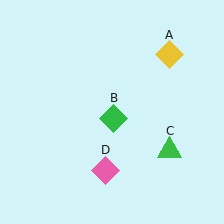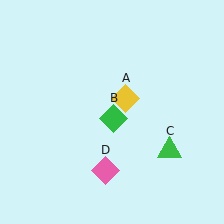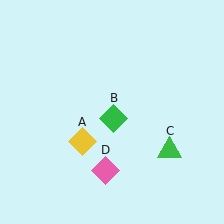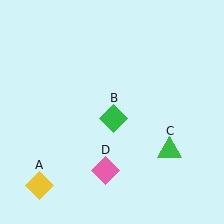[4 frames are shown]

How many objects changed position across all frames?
1 object changed position: yellow diamond (object A).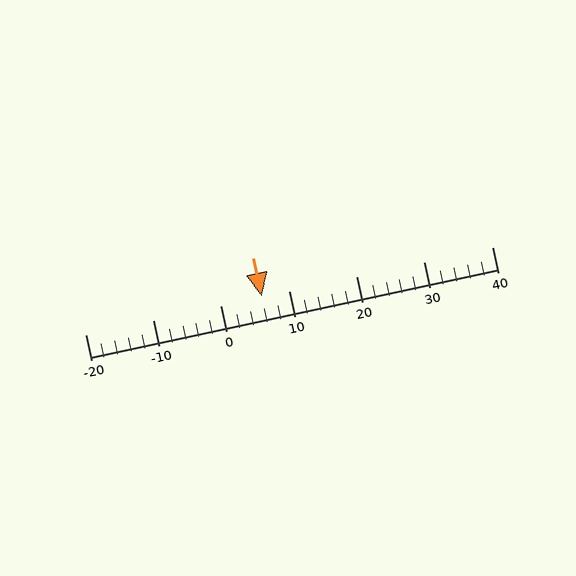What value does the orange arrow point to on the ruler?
The orange arrow points to approximately 6.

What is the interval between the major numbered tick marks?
The major tick marks are spaced 10 units apart.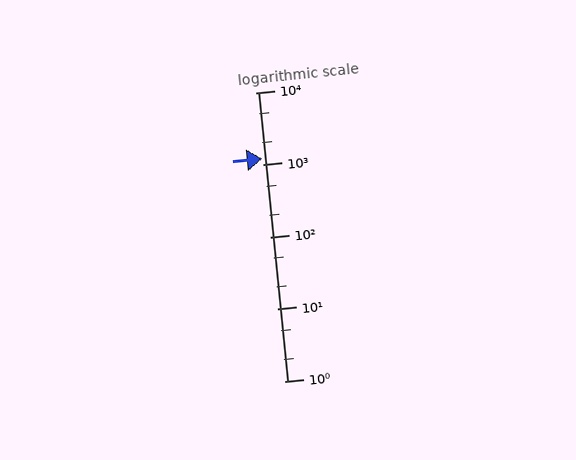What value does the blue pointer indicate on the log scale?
The pointer indicates approximately 1200.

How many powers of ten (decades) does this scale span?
The scale spans 4 decades, from 1 to 10000.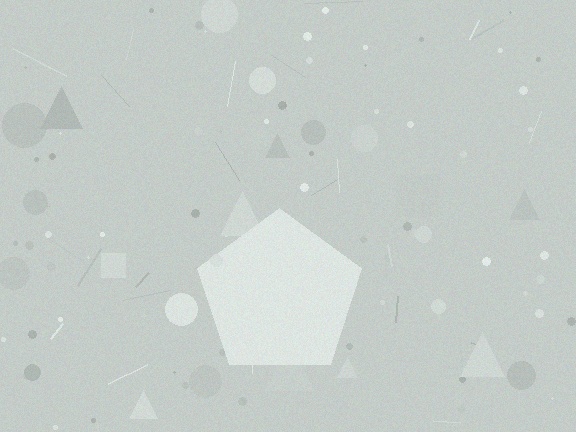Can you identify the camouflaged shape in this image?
The camouflaged shape is a pentagon.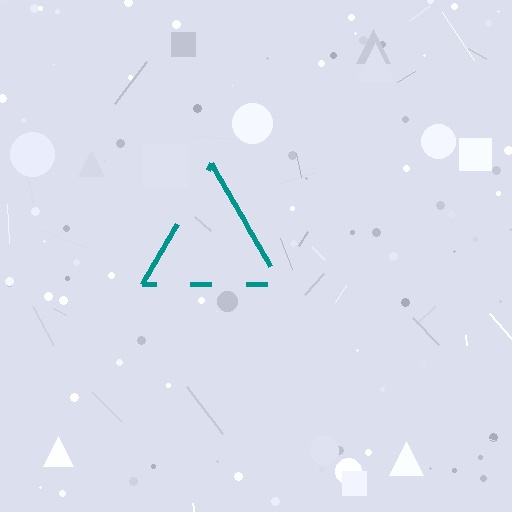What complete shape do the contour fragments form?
The contour fragments form a triangle.